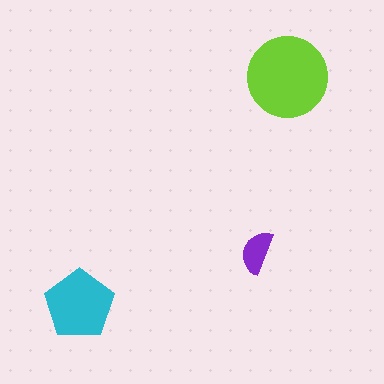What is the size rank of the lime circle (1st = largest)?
1st.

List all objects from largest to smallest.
The lime circle, the cyan pentagon, the purple semicircle.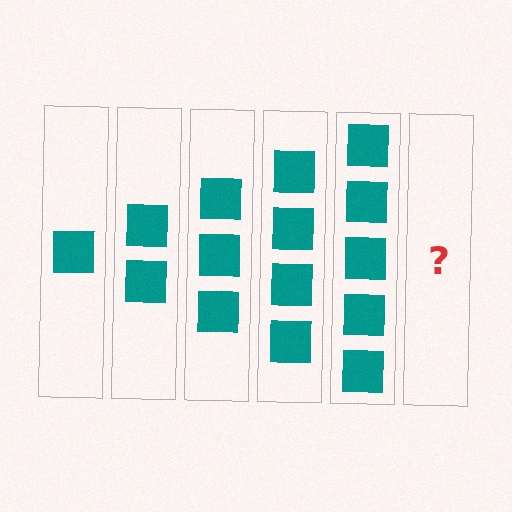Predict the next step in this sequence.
The next step is 6 squares.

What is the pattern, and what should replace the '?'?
The pattern is that each step adds one more square. The '?' should be 6 squares.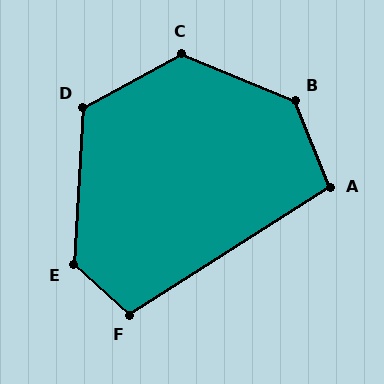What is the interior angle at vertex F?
Approximately 105 degrees (obtuse).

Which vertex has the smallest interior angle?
A, at approximately 101 degrees.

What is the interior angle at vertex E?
Approximately 130 degrees (obtuse).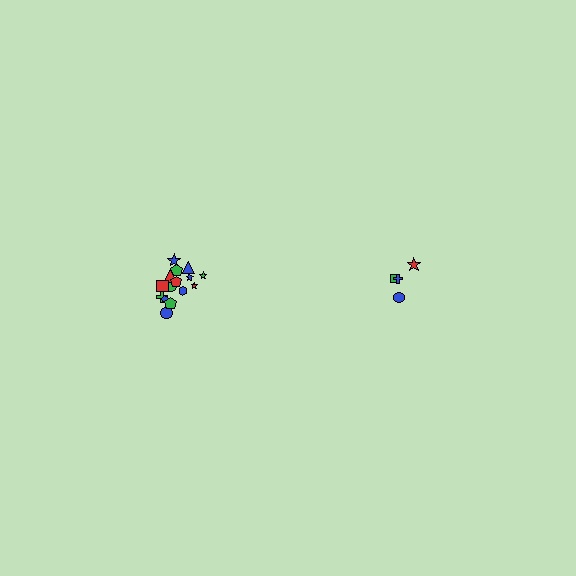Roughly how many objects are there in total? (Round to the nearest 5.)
Roughly 20 objects in total.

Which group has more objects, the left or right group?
The left group.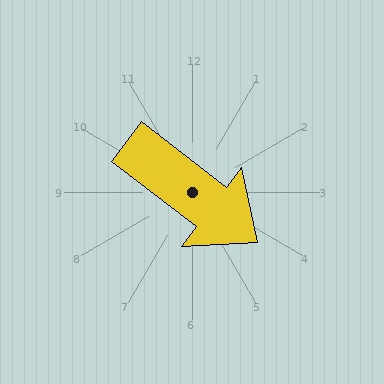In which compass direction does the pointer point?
Southeast.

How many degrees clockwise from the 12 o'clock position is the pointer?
Approximately 128 degrees.